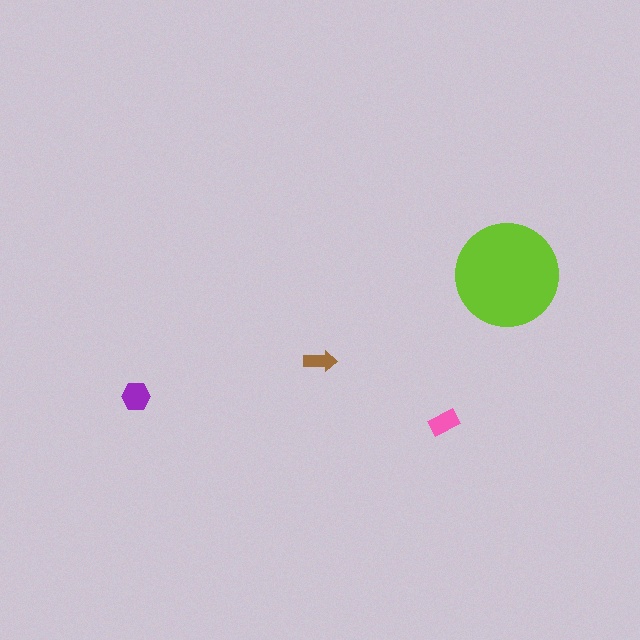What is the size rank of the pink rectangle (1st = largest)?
3rd.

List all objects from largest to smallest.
The lime circle, the purple hexagon, the pink rectangle, the brown arrow.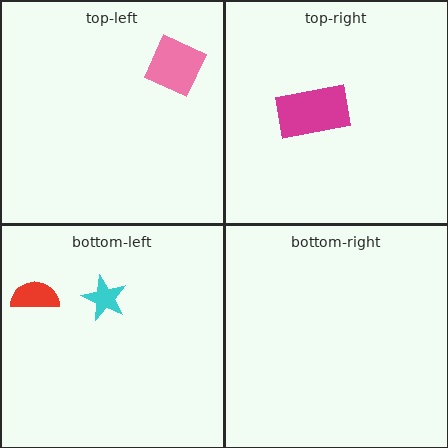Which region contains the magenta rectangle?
The top-right region.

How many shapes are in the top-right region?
1.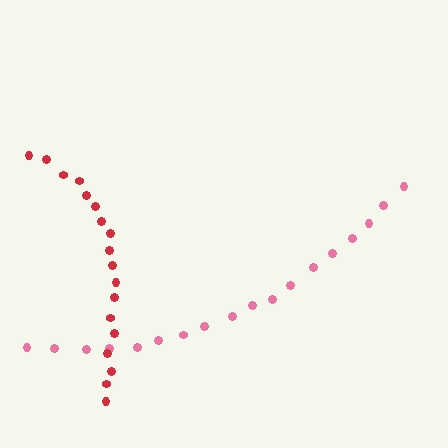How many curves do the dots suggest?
There are 2 distinct paths.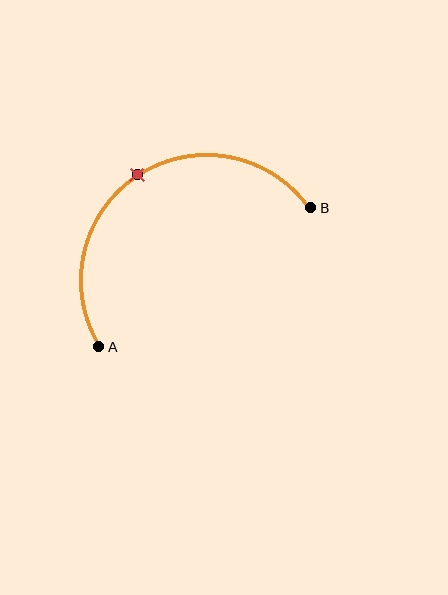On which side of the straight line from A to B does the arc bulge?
The arc bulges above the straight line connecting A and B.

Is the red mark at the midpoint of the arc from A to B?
Yes. The red mark lies on the arc at equal arc-length from both A and B — it is the arc midpoint.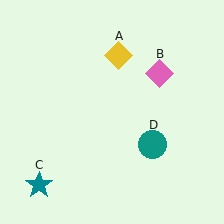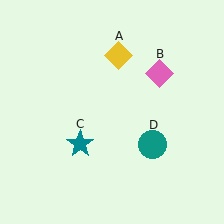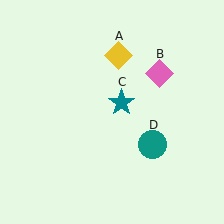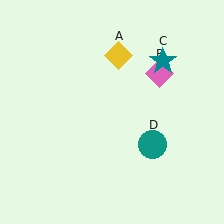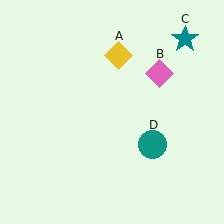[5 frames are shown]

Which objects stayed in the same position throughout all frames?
Yellow diamond (object A) and pink diamond (object B) and teal circle (object D) remained stationary.